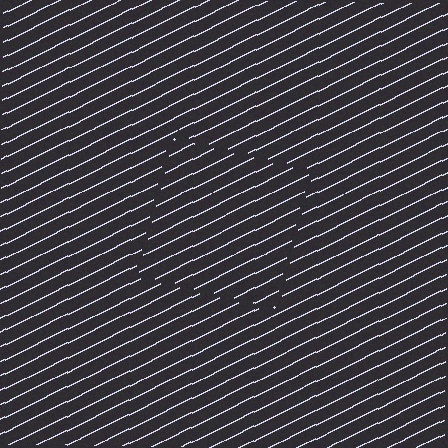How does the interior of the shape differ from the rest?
The interior of the shape contains the same grating, shifted by half a period — the contour is defined by the phase discontinuity where line-ends from the inner and outer gratings abut.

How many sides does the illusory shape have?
4 sides — the line-ends trace a square.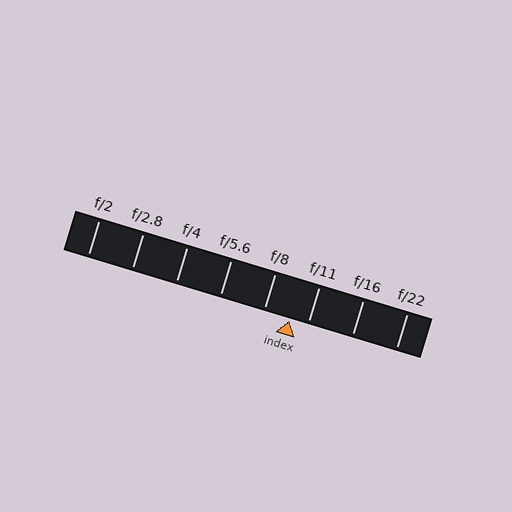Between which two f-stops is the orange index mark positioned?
The index mark is between f/8 and f/11.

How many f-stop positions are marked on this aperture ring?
There are 8 f-stop positions marked.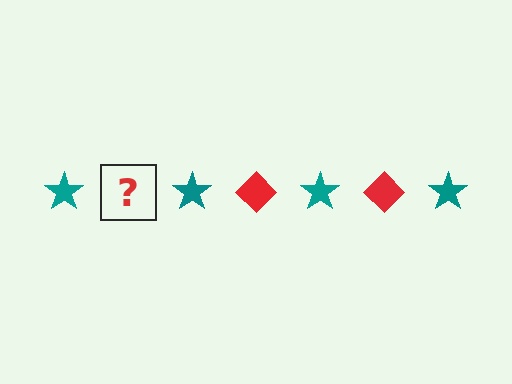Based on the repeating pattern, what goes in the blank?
The blank should be a red diamond.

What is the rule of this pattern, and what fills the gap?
The rule is that the pattern alternates between teal star and red diamond. The gap should be filled with a red diamond.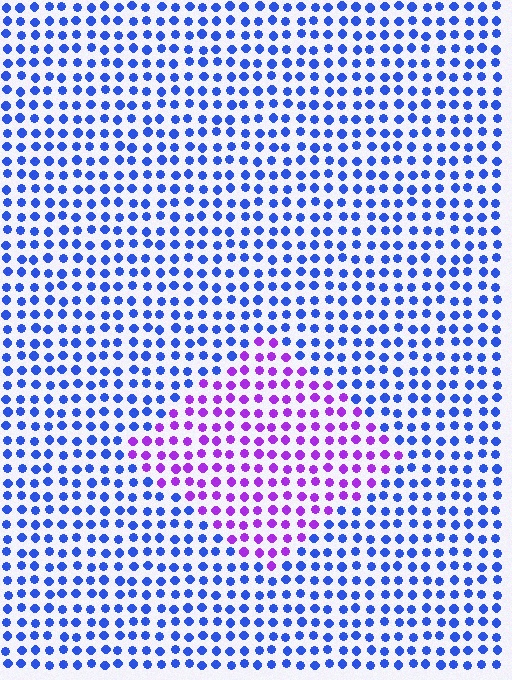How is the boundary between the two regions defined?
The boundary is defined purely by a slight shift in hue (about 55 degrees). Spacing, size, and orientation are identical on both sides.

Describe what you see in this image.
The image is filled with small blue elements in a uniform arrangement. A diamond-shaped region is visible where the elements are tinted to a slightly different hue, forming a subtle color boundary.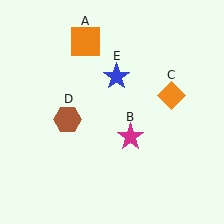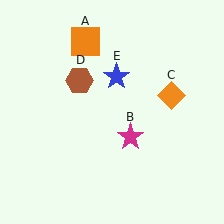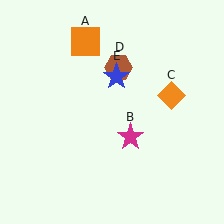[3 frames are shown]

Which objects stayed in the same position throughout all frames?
Orange square (object A) and magenta star (object B) and orange diamond (object C) and blue star (object E) remained stationary.